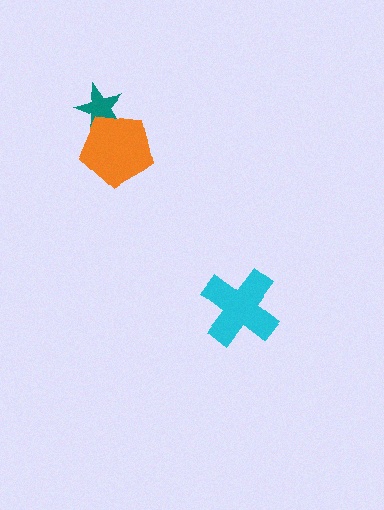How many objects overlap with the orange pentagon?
1 object overlaps with the orange pentagon.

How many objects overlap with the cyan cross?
0 objects overlap with the cyan cross.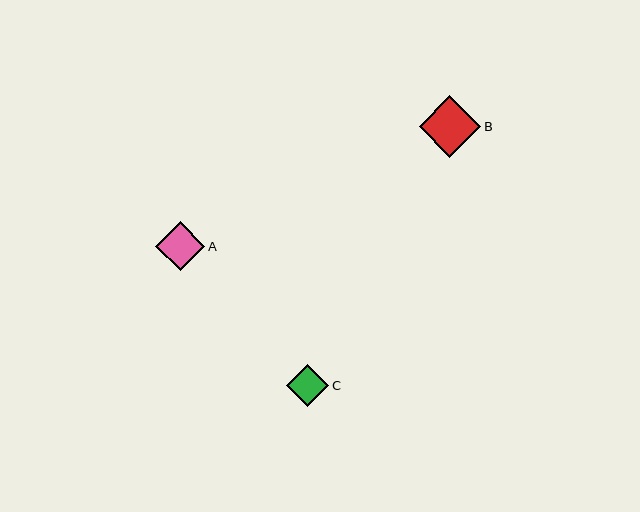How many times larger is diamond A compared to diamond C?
Diamond A is approximately 1.2 times the size of diamond C.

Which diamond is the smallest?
Diamond C is the smallest with a size of approximately 42 pixels.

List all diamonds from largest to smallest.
From largest to smallest: B, A, C.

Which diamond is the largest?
Diamond B is the largest with a size of approximately 62 pixels.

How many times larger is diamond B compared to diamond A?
Diamond B is approximately 1.3 times the size of diamond A.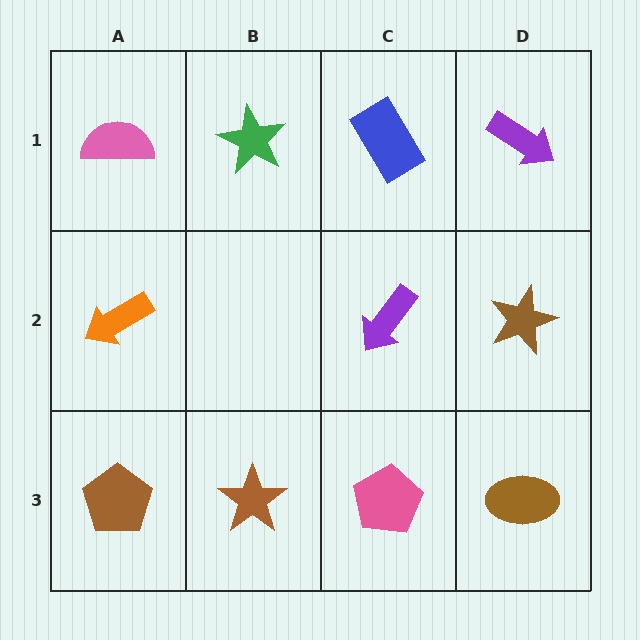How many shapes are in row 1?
4 shapes.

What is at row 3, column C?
A pink pentagon.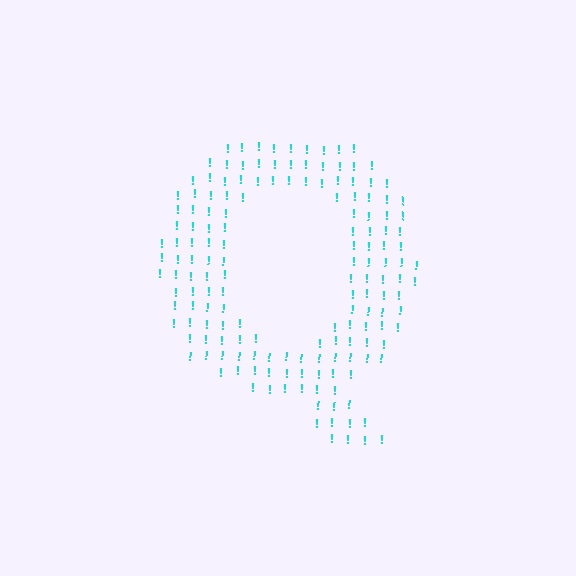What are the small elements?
The small elements are exclamation marks.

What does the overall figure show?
The overall figure shows the letter Q.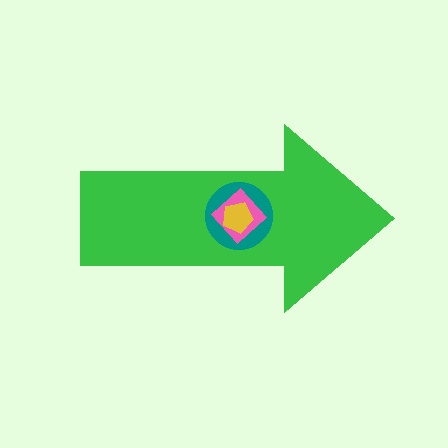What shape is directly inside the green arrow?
The teal circle.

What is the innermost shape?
The yellow pentagon.